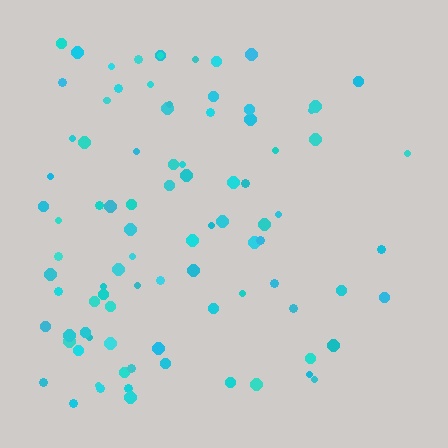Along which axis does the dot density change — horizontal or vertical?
Horizontal.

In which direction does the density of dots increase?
From right to left, with the left side densest.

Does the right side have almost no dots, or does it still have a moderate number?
Still a moderate number, just noticeably fewer than the left.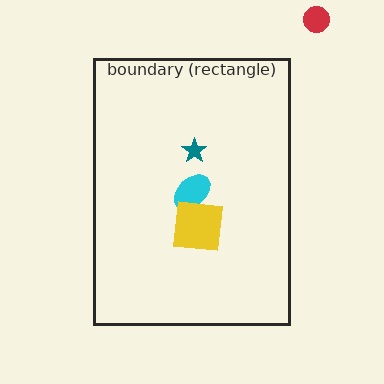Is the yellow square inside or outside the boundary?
Inside.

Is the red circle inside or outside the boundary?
Outside.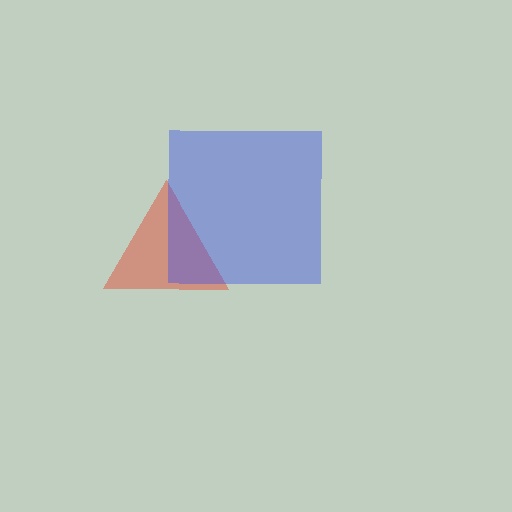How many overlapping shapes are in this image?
There are 2 overlapping shapes in the image.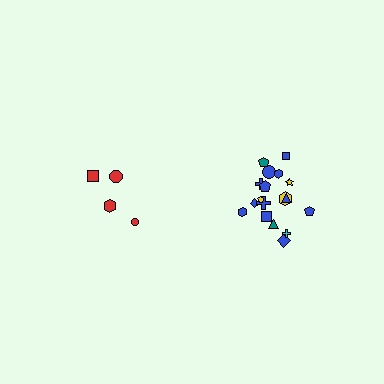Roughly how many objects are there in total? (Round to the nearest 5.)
Roughly 20 objects in total.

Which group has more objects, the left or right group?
The right group.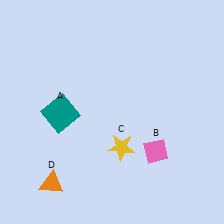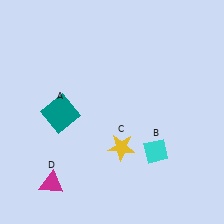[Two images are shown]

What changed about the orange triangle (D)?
In Image 1, D is orange. In Image 2, it changed to magenta.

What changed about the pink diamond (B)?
In Image 1, B is pink. In Image 2, it changed to cyan.